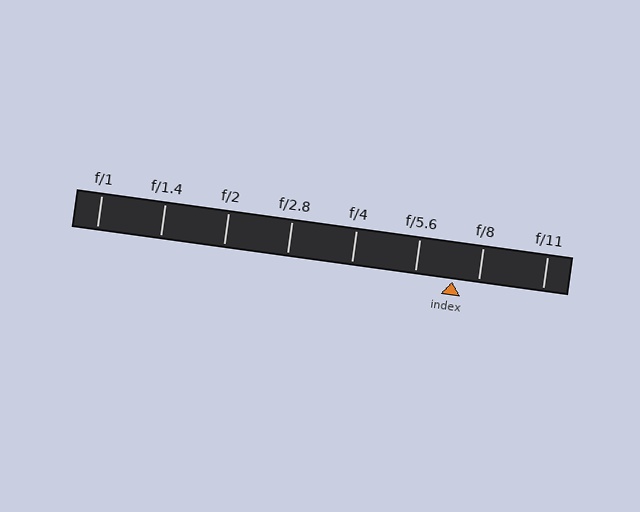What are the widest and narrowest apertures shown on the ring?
The widest aperture shown is f/1 and the narrowest is f/11.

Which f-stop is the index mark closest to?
The index mark is closest to f/8.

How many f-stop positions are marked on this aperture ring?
There are 8 f-stop positions marked.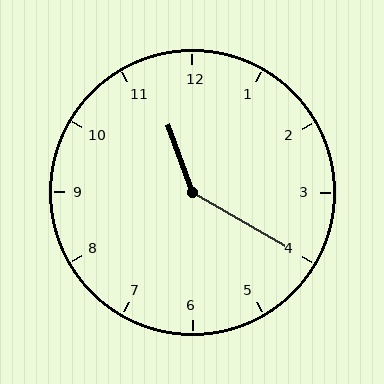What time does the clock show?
11:20.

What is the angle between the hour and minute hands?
Approximately 140 degrees.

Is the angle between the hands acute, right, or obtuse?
It is obtuse.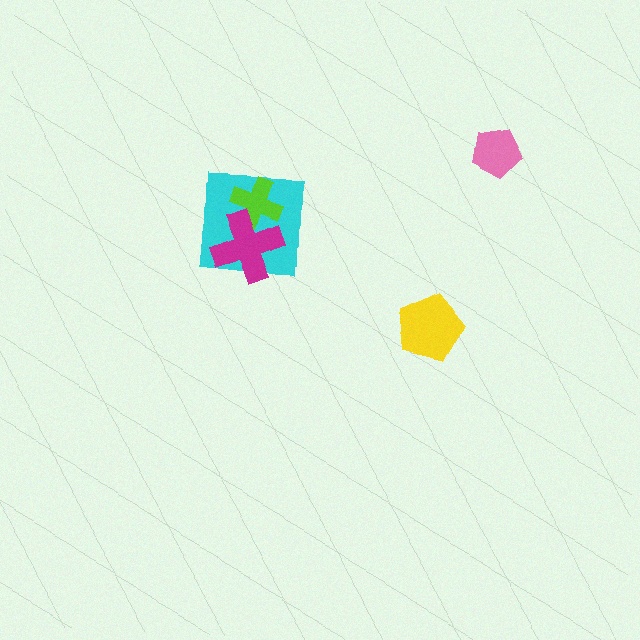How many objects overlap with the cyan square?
2 objects overlap with the cyan square.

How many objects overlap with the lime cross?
2 objects overlap with the lime cross.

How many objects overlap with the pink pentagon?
0 objects overlap with the pink pentagon.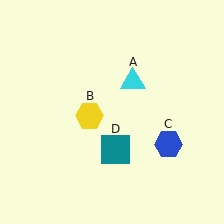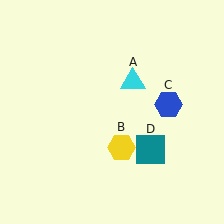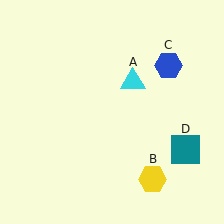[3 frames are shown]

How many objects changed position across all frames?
3 objects changed position: yellow hexagon (object B), blue hexagon (object C), teal square (object D).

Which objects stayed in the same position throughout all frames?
Cyan triangle (object A) remained stationary.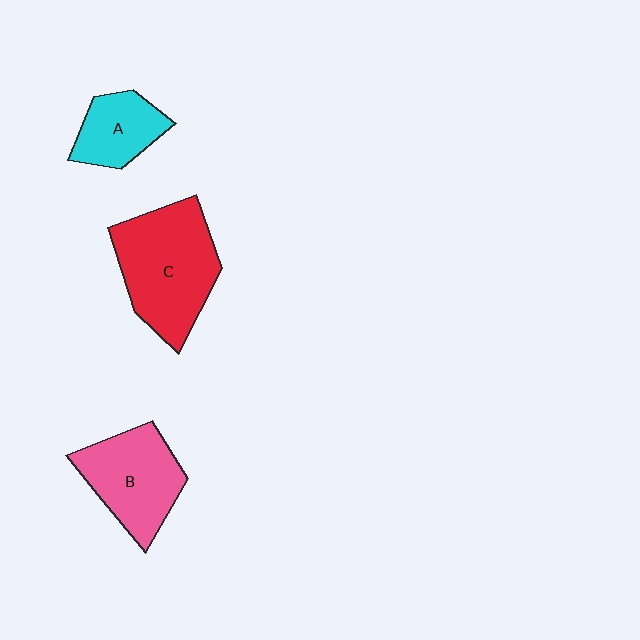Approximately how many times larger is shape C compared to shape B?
Approximately 1.3 times.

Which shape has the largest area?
Shape C (red).